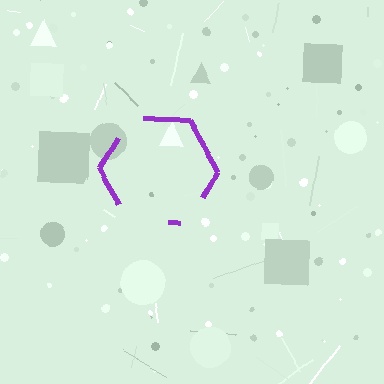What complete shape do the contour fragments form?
The contour fragments form a hexagon.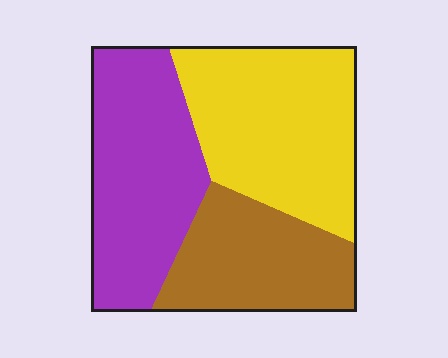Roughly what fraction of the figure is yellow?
Yellow takes up about three eighths (3/8) of the figure.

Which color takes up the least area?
Brown, at roughly 25%.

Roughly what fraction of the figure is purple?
Purple takes up about three eighths (3/8) of the figure.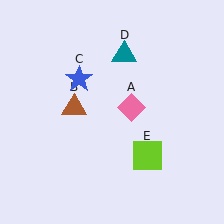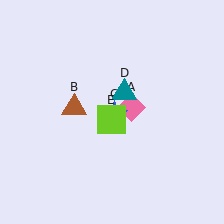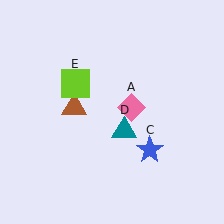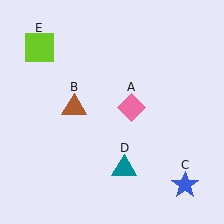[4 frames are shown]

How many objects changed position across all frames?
3 objects changed position: blue star (object C), teal triangle (object D), lime square (object E).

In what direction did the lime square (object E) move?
The lime square (object E) moved up and to the left.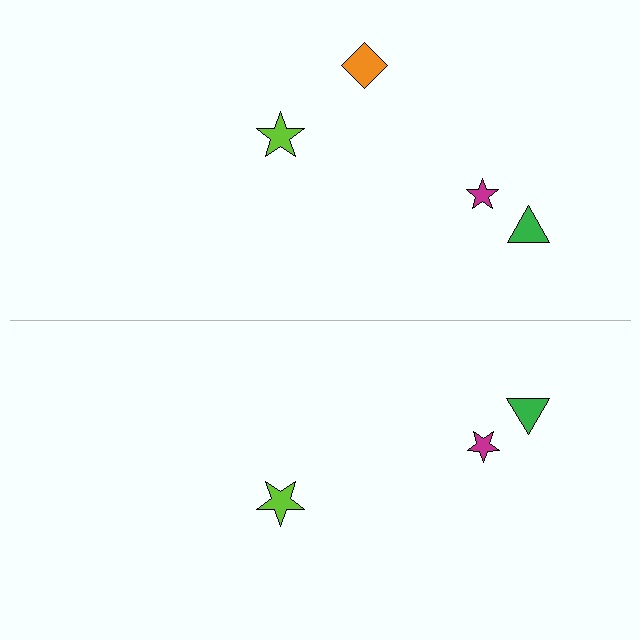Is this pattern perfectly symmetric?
No, the pattern is not perfectly symmetric. A orange diamond is missing from the bottom side.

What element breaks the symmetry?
A orange diamond is missing from the bottom side.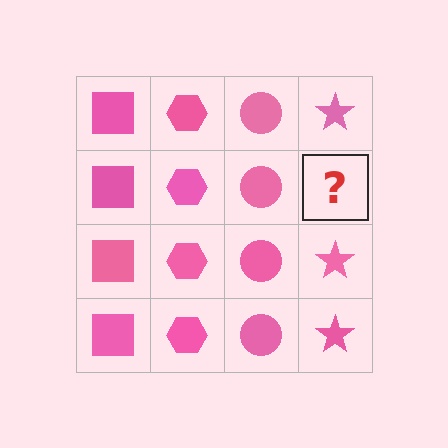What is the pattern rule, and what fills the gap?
The rule is that each column has a consistent shape. The gap should be filled with a pink star.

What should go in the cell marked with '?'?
The missing cell should contain a pink star.